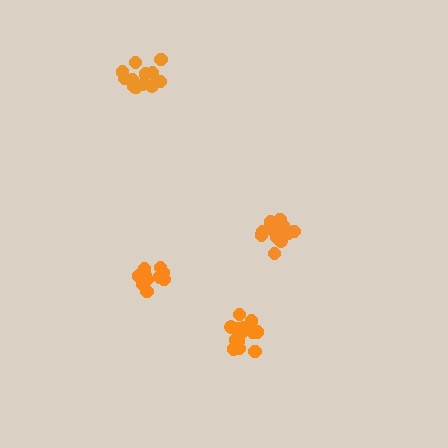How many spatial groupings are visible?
There are 4 spatial groupings.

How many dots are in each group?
Group 1: 13 dots, Group 2: 13 dots, Group 3: 15 dots, Group 4: 14 dots (55 total).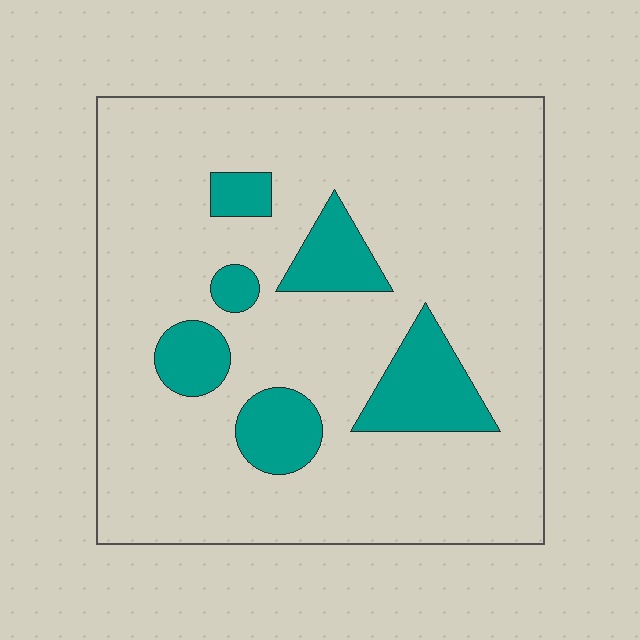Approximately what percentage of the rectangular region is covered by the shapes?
Approximately 15%.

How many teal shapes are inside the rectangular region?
6.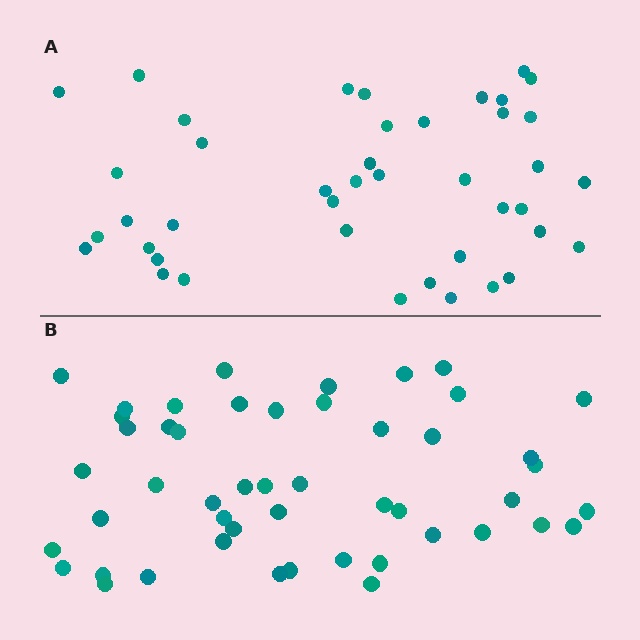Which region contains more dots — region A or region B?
Region B (the bottom region) has more dots.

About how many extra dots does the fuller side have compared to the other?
Region B has roughly 8 or so more dots than region A.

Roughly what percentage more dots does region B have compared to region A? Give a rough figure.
About 15% more.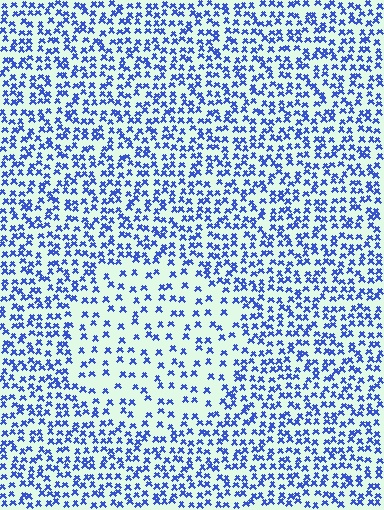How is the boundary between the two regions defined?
The boundary is defined by a change in element density (approximately 2.0x ratio). All elements are the same color, size, and shape.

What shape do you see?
I see a circle.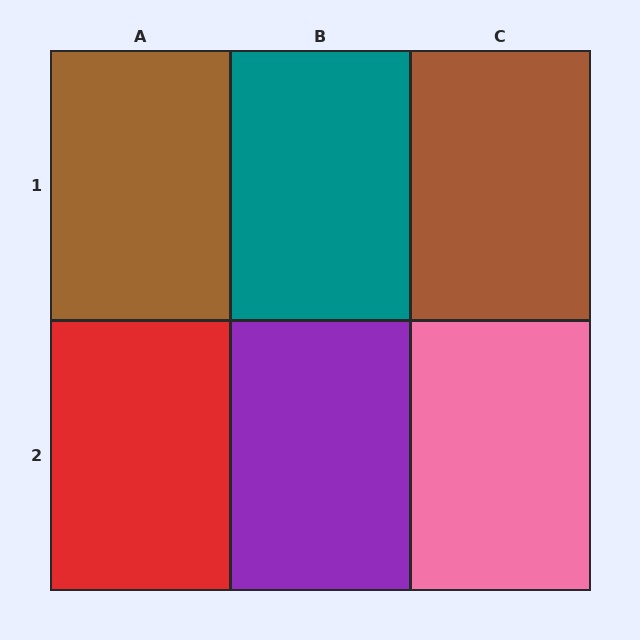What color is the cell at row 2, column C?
Pink.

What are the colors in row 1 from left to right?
Brown, teal, brown.